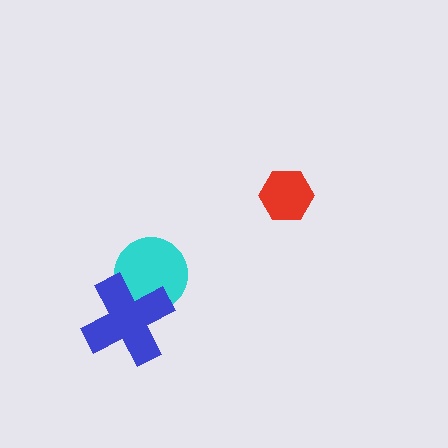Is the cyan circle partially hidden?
Yes, it is partially covered by another shape.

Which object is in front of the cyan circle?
The blue cross is in front of the cyan circle.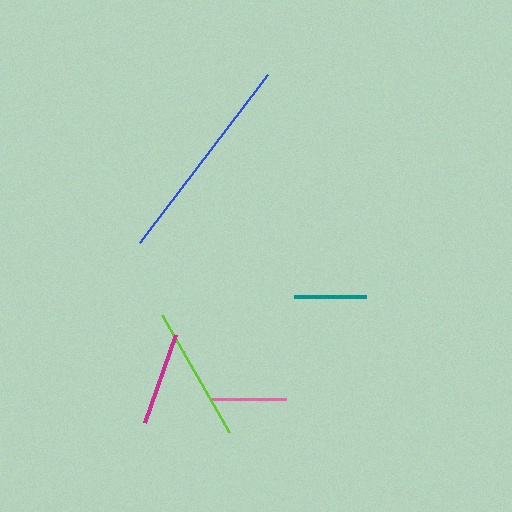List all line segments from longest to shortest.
From longest to shortest: blue, lime, magenta, pink, teal.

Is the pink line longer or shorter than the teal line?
The pink line is longer than the teal line.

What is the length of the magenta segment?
The magenta segment is approximately 93 pixels long.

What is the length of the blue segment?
The blue segment is approximately 211 pixels long.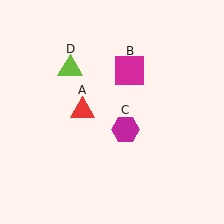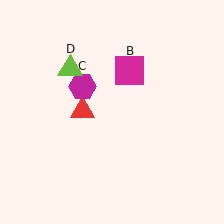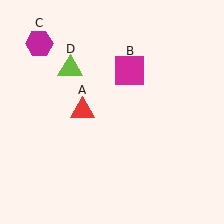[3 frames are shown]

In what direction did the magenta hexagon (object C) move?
The magenta hexagon (object C) moved up and to the left.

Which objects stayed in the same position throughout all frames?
Red triangle (object A) and magenta square (object B) and lime triangle (object D) remained stationary.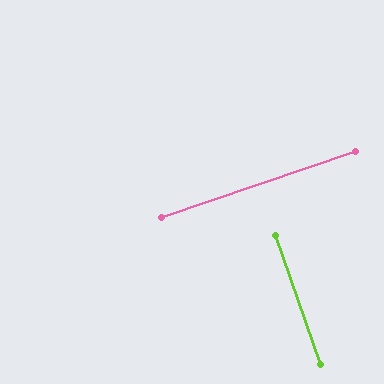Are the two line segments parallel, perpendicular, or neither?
Perpendicular — they meet at approximately 90°.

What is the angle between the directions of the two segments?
Approximately 90 degrees.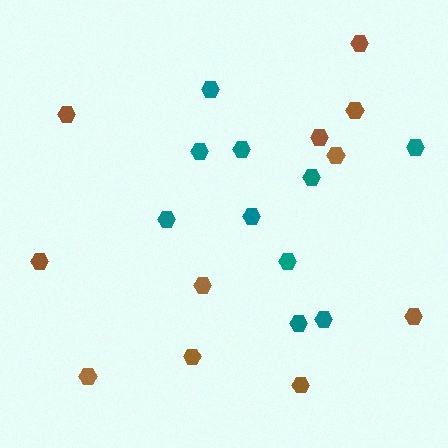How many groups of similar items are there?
There are 2 groups: one group of brown hexagons (11) and one group of teal hexagons (10).